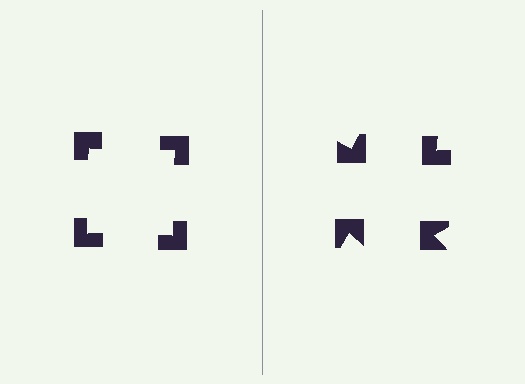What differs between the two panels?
The notched squares are positioned identically on both sides; only the wedge orientations differ. On the left they align to a square; on the right they are misaligned.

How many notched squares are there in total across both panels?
8 — 4 on each side.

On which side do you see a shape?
An illusory square appears on the left side. On the right side the wedge cuts are rotated, so no coherent shape forms.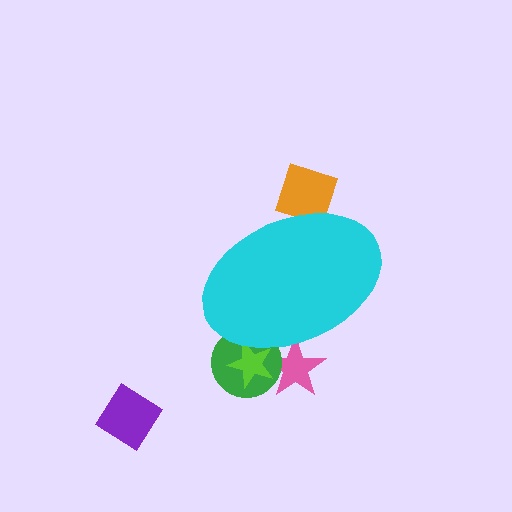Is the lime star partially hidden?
Yes, the lime star is partially hidden behind the cyan ellipse.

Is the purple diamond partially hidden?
No, the purple diamond is fully visible.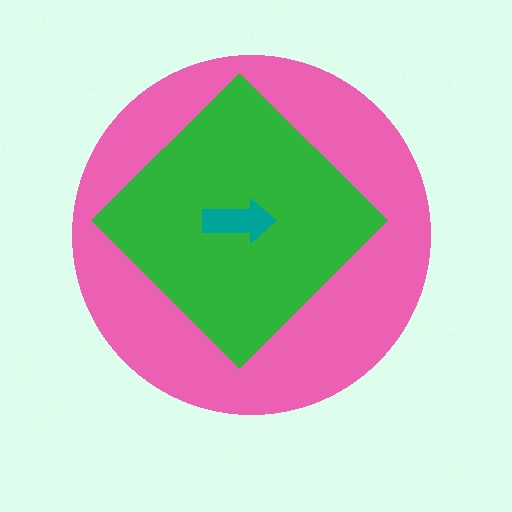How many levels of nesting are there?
3.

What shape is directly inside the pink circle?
The green diamond.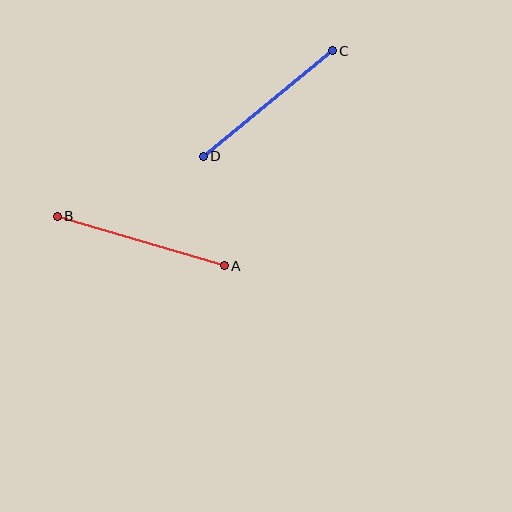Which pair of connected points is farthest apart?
Points A and B are farthest apart.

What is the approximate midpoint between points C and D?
The midpoint is at approximately (268, 104) pixels.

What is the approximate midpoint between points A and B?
The midpoint is at approximately (141, 241) pixels.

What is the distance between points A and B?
The distance is approximately 174 pixels.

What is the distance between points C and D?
The distance is approximately 166 pixels.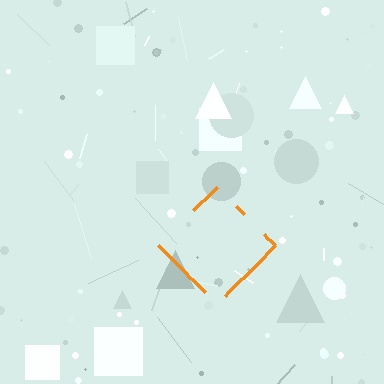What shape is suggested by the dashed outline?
The dashed outline suggests a diamond.